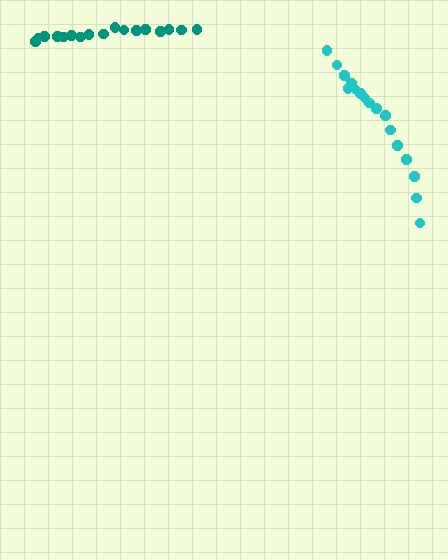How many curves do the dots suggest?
There are 2 distinct paths.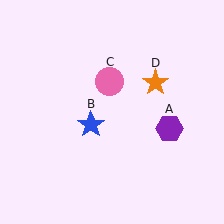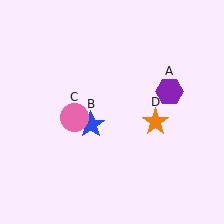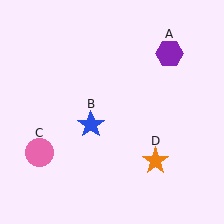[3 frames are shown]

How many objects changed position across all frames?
3 objects changed position: purple hexagon (object A), pink circle (object C), orange star (object D).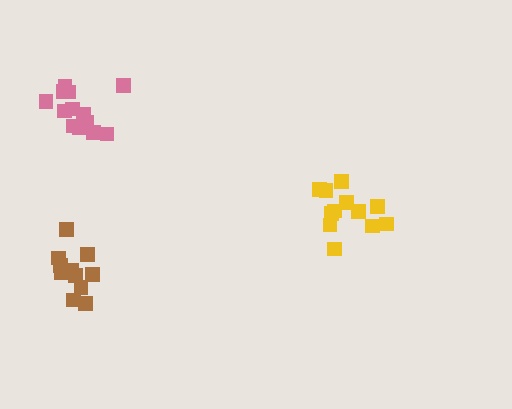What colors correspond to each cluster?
The clusters are colored: pink, yellow, brown.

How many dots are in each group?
Group 1: 13 dots, Group 2: 12 dots, Group 3: 11 dots (36 total).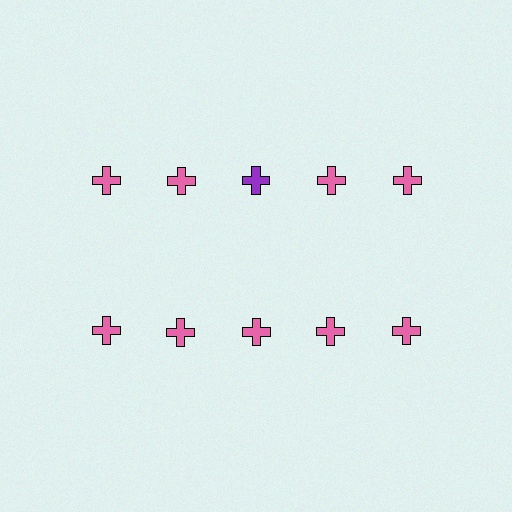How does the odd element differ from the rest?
It has a different color: purple instead of pink.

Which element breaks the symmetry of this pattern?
The purple cross in the top row, center column breaks the symmetry. All other shapes are pink crosses.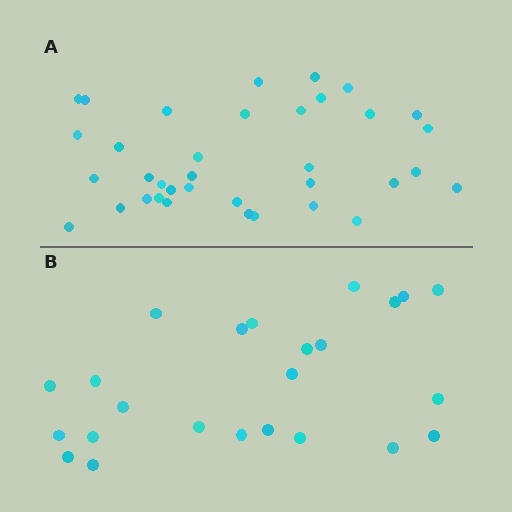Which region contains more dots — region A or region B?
Region A (the top region) has more dots.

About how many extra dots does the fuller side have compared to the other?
Region A has roughly 12 or so more dots than region B.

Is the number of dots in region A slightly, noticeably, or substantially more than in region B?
Region A has substantially more. The ratio is roughly 1.5 to 1.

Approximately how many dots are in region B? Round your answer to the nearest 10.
About 20 dots. (The exact count is 24, which rounds to 20.)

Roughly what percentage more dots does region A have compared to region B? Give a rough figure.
About 50% more.